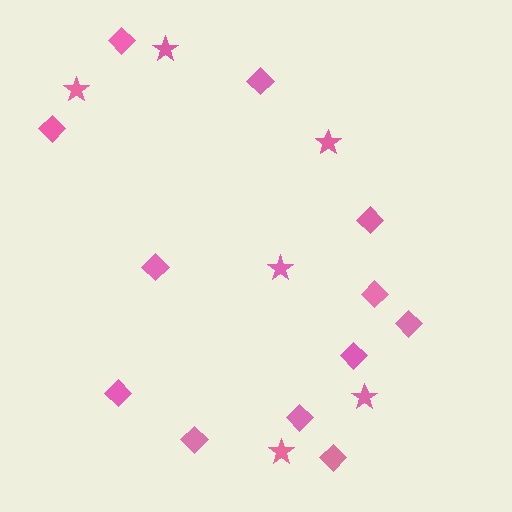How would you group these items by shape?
There are 2 groups: one group of diamonds (12) and one group of stars (6).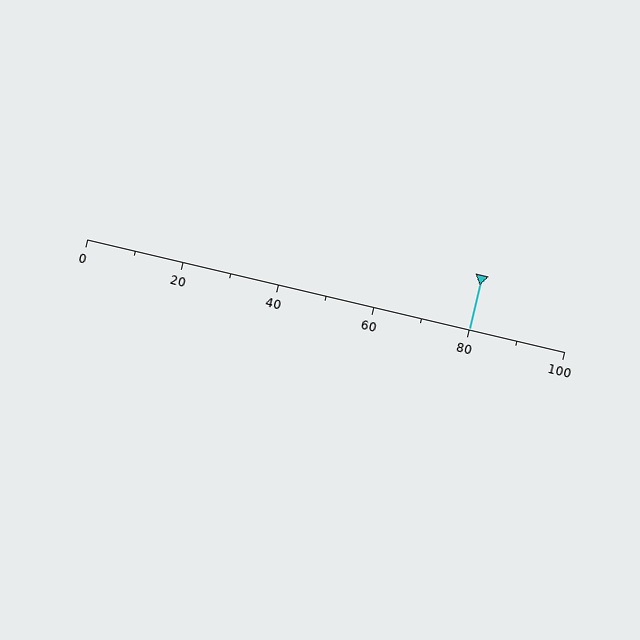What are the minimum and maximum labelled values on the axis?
The axis runs from 0 to 100.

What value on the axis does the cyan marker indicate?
The marker indicates approximately 80.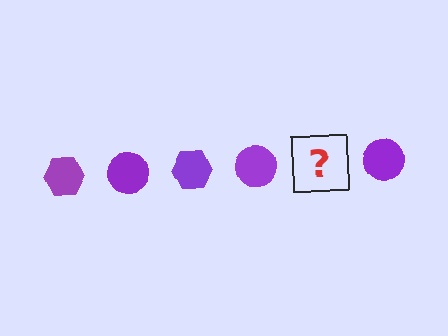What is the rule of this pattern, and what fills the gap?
The rule is that the pattern cycles through hexagon, circle shapes in purple. The gap should be filled with a purple hexagon.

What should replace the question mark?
The question mark should be replaced with a purple hexagon.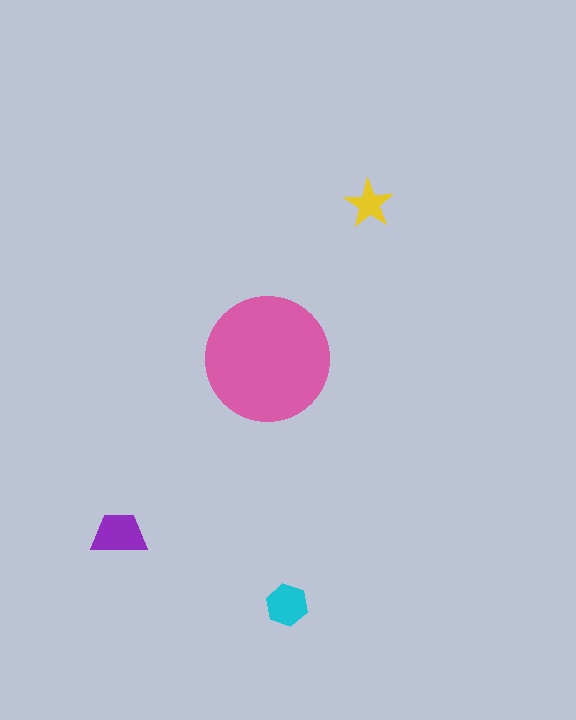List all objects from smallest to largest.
The yellow star, the cyan hexagon, the purple trapezoid, the pink circle.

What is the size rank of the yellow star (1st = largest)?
4th.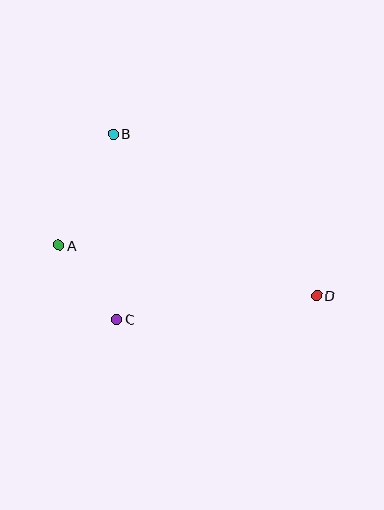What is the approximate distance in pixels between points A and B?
The distance between A and B is approximately 124 pixels.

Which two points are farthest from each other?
Points A and D are farthest from each other.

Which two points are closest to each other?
Points A and C are closest to each other.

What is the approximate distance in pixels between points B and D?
The distance between B and D is approximately 260 pixels.